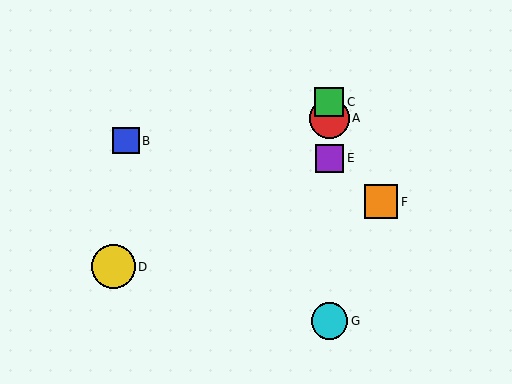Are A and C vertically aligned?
Yes, both are at x≈329.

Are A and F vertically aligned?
No, A is at x≈329 and F is at x≈381.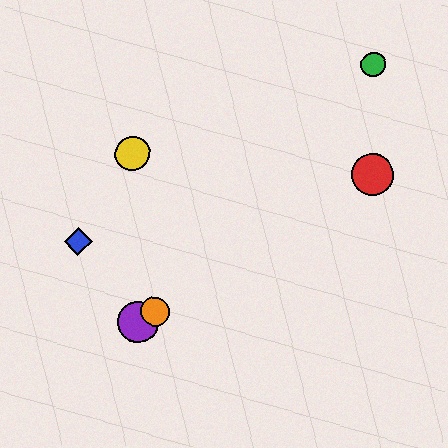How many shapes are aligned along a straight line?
3 shapes (the red circle, the purple circle, the orange circle) are aligned along a straight line.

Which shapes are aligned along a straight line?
The red circle, the purple circle, the orange circle are aligned along a straight line.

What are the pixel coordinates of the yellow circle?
The yellow circle is at (132, 154).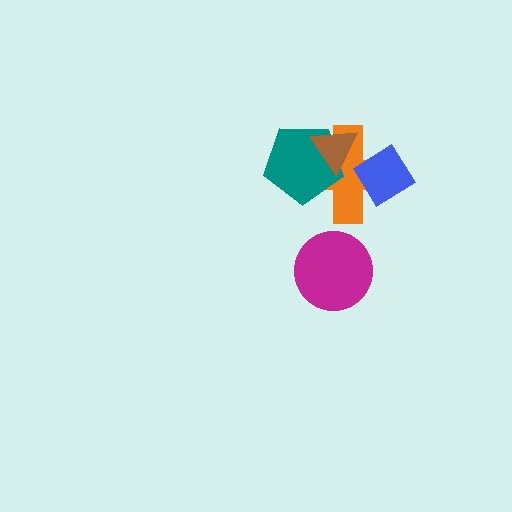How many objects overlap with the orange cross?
3 objects overlap with the orange cross.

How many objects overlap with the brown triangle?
2 objects overlap with the brown triangle.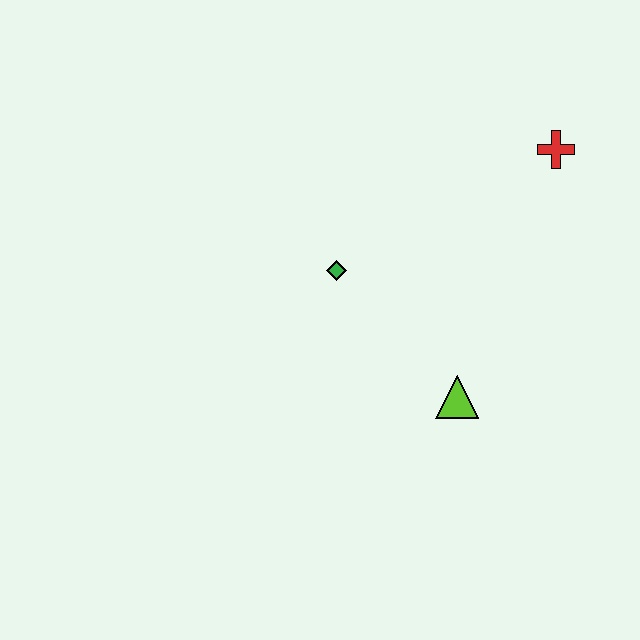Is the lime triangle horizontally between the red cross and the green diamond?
Yes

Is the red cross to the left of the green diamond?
No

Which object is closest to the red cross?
The green diamond is closest to the red cross.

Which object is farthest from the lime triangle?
The red cross is farthest from the lime triangle.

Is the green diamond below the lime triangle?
No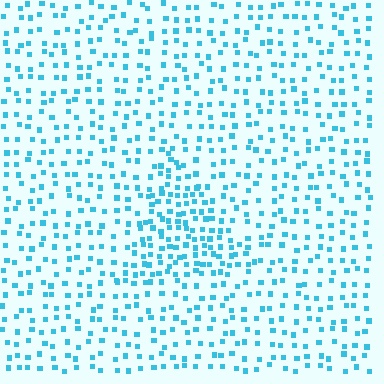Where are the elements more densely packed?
The elements are more densely packed inside the triangle boundary.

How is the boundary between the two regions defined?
The boundary is defined by a change in element density (approximately 1.9x ratio). All elements are the same color, size, and shape.